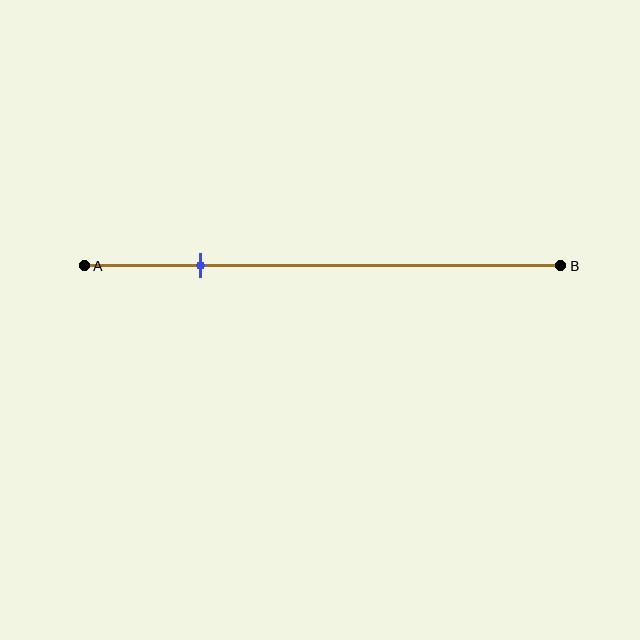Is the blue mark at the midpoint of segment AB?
No, the mark is at about 25% from A, not at the 50% midpoint.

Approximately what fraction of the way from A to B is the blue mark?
The blue mark is approximately 25% of the way from A to B.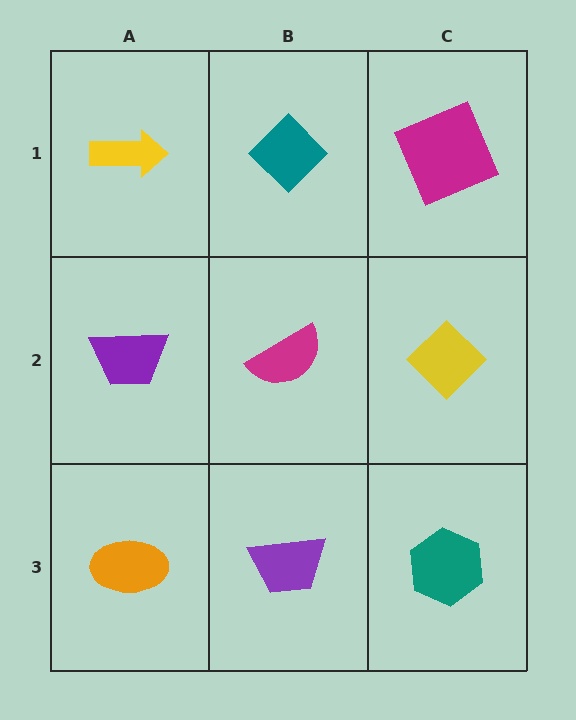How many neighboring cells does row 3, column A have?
2.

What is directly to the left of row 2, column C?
A magenta semicircle.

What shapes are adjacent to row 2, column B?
A teal diamond (row 1, column B), a purple trapezoid (row 3, column B), a purple trapezoid (row 2, column A), a yellow diamond (row 2, column C).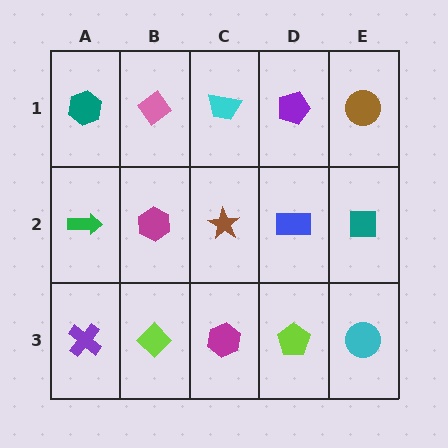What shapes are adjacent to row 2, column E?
A brown circle (row 1, column E), a cyan circle (row 3, column E), a blue rectangle (row 2, column D).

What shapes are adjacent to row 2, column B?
A pink diamond (row 1, column B), a lime diamond (row 3, column B), a green arrow (row 2, column A), a brown star (row 2, column C).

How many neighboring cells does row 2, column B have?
4.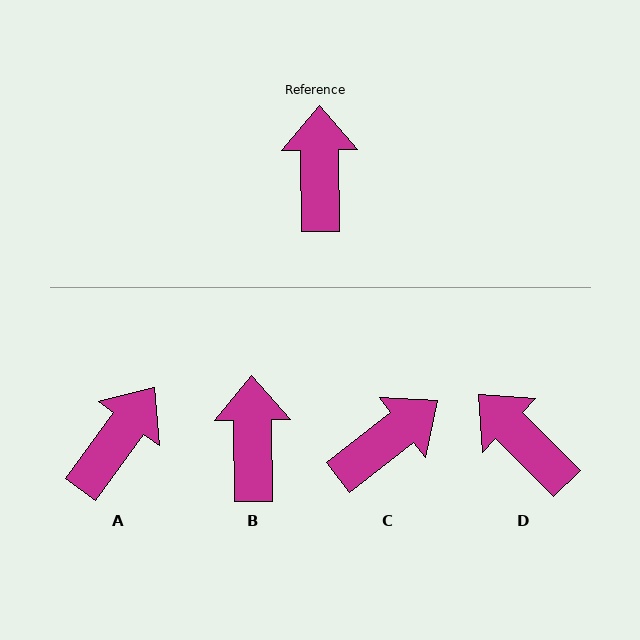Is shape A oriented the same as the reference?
No, it is off by about 37 degrees.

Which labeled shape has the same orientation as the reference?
B.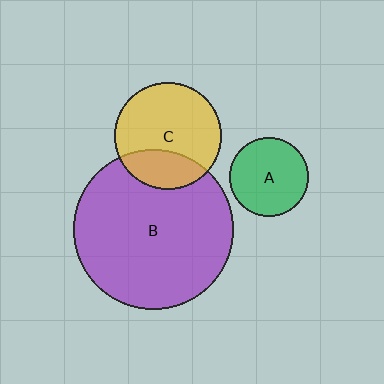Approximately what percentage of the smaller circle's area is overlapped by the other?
Approximately 25%.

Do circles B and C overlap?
Yes.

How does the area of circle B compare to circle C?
Approximately 2.2 times.